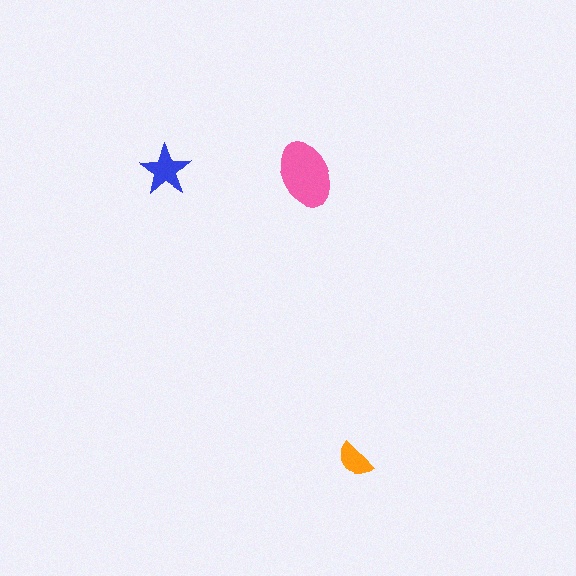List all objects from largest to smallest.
The pink ellipse, the blue star, the orange semicircle.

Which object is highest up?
The pink ellipse is topmost.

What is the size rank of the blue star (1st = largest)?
2nd.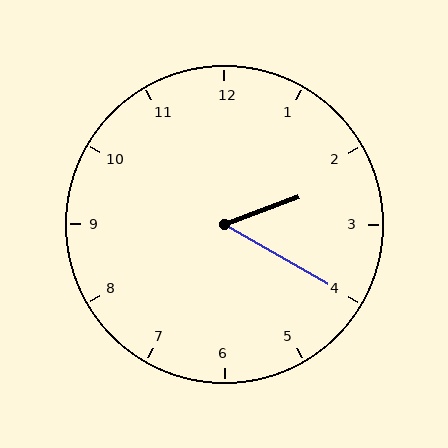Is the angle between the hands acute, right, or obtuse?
It is acute.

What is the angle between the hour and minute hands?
Approximately 50 degrees.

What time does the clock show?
2:20.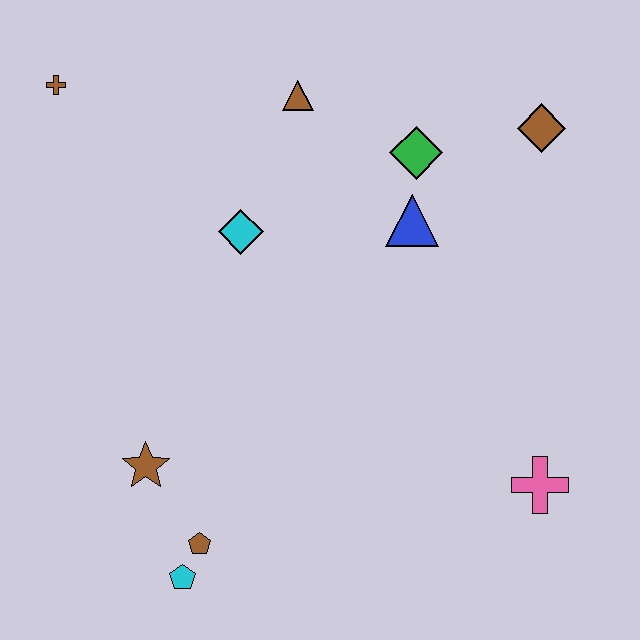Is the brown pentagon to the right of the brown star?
Yes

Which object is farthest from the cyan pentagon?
The brown diamond is farthest from the cyan pentagon.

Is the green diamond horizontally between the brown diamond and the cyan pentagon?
Yes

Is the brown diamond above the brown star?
Yes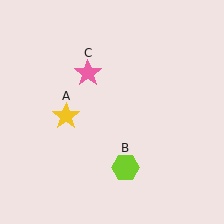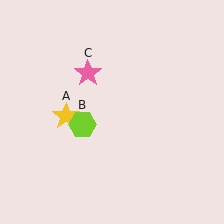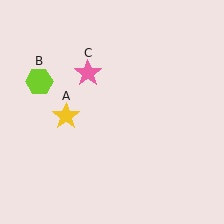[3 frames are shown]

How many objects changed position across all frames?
1 object changed position: lime hexagon (object B).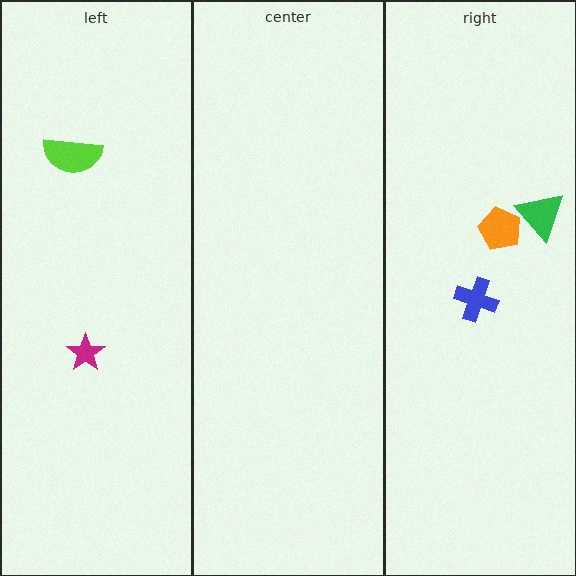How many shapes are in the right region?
3.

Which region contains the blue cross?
The right region.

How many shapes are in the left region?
2.